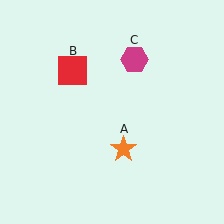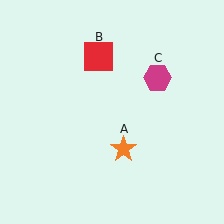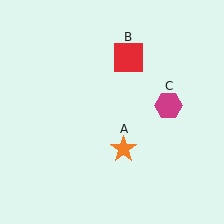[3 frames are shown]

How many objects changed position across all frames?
2 objects changed position: red square (object B), magenta hexagon (object C).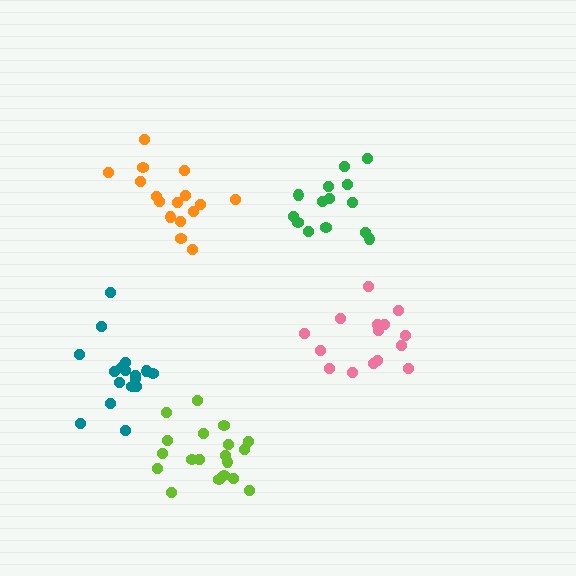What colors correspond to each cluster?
The clusters are colored: pink, green, lime, teal, orange.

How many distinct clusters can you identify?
There are 5 distinct clusters.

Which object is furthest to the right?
The pink cluster is rightmost.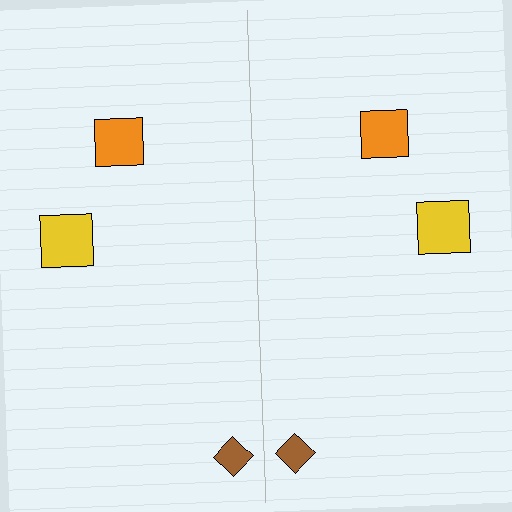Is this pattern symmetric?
Yes, this pattern has bilateral (reflection) symmetry.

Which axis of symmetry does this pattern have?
The pattern has a vertical axis of symmetry running through the center of the image.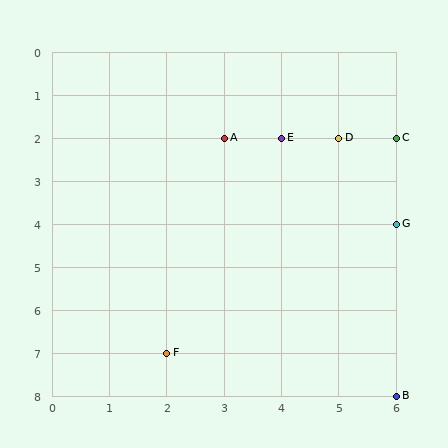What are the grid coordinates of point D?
Point D is at grid coordinates (5, 2).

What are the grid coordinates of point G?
Point G is at grid coordinates (6, 4).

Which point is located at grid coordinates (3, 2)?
Point A is at (3, 2).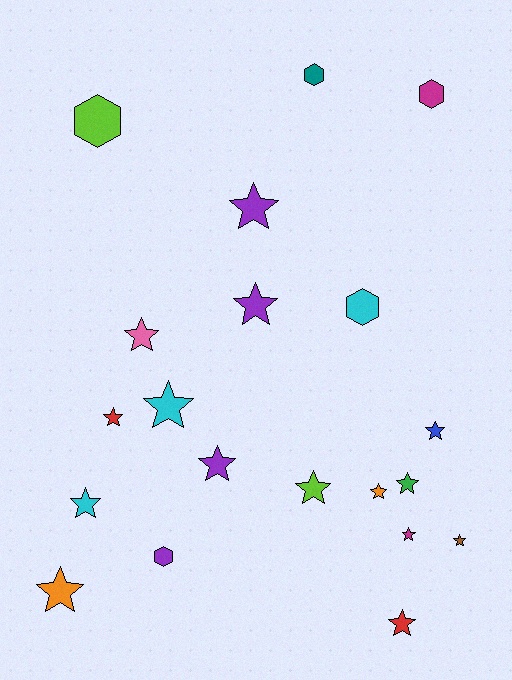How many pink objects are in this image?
There is 1 pink object.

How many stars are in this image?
There are 15 stars.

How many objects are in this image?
There are 20 objects.